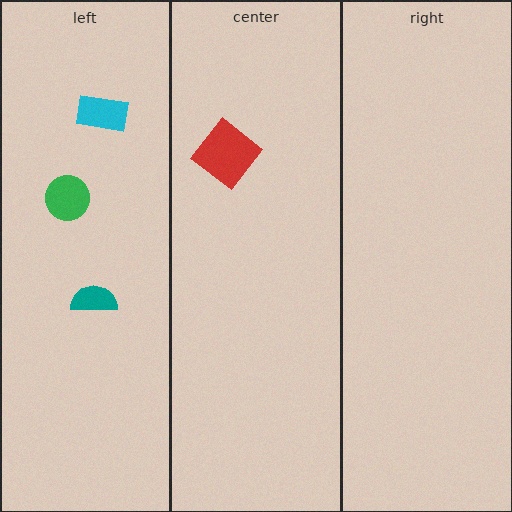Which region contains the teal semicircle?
The left region.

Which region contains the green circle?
The left region.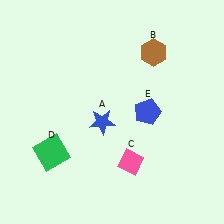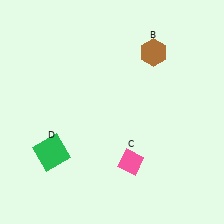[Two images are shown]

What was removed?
The blue star (A), the blue pentagon (E) were removed in Image 2.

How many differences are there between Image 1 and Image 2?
There are 2 differences between the two images.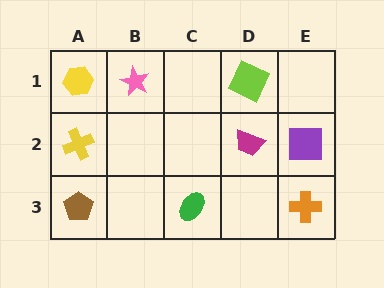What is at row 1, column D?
A lime square.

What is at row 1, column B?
A pink star.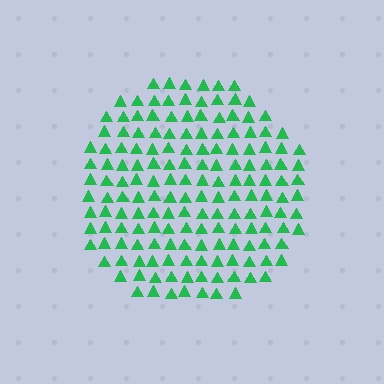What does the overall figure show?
The overall figure shows a circle.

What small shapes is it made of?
It is made of small triangles.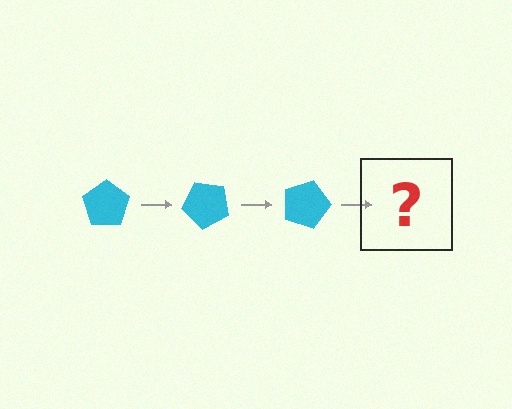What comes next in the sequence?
The next element should be a cyan pentagon rotated 135 degrees.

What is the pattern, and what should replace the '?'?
The pattern is that the pentagon rotates 45 degrees each step. The '?' should be a cyan pentagon rotated 135 degrees.